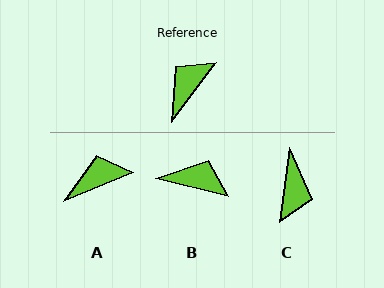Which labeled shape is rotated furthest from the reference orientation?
C, about 151 degrees away.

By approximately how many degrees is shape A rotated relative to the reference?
Approximately 31 degrees clockwise.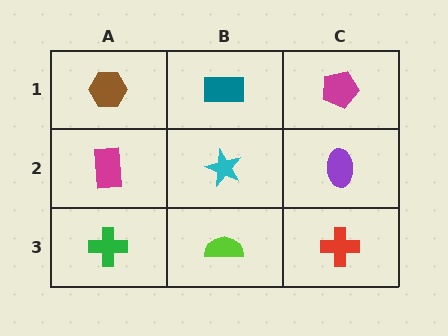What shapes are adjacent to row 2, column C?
A magenta pentagon (row 1, column C), a red cross (row 3, column C), a cyan star (row 2, column B).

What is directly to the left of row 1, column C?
A teal rectangle.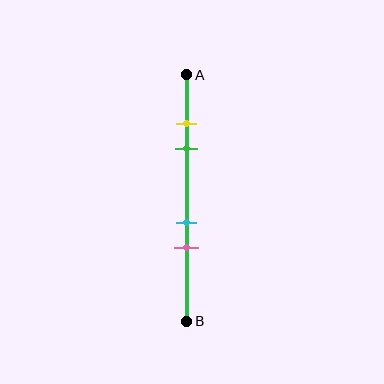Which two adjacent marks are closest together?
The yellow and green marks are the closest adjacent pair.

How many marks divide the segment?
There are 4 marks dividing the segment.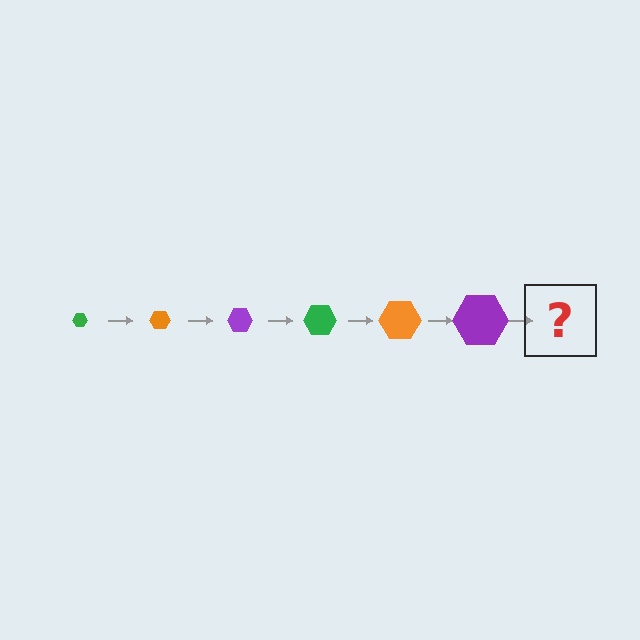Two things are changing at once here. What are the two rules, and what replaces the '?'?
The two rules are that the hexagon grows larger each step and the color cycles through green, orange, and purple. The '?' should be a green hexagon, larger than the previous one.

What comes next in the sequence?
The next element should be a green hexagon, larger than the previous one.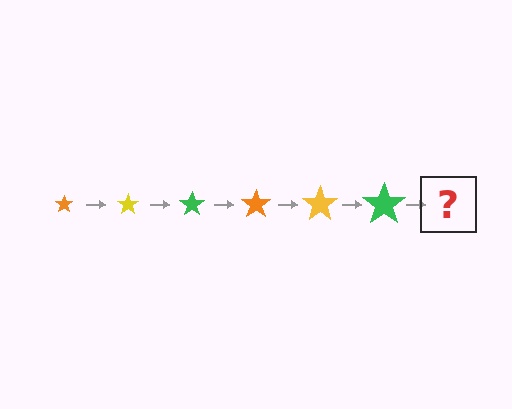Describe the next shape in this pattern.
It should be an orange star, larger than the previous one.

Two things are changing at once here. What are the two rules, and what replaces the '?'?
The two rules are that the star grows larger each step and the color cycles through orange, yellow, and green. The '?' should be an orange star, larger than the previous one.